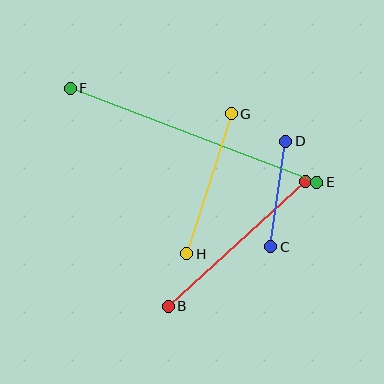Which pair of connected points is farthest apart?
Points E and F are farthest apart.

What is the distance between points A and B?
The distance is approximately 185 pixels.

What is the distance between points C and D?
The distance is approximately 107 pixels.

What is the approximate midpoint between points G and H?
The midpoint is at approximately (209, 184) pixels.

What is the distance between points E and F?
The distance is approximately 263 pixels.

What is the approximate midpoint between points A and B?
The midpoint is at approximately (237, 244) pixels.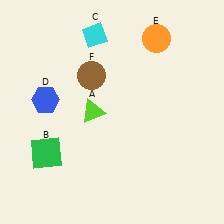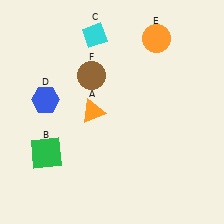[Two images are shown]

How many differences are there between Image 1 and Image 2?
There is 1 difference between the two images.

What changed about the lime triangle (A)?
In Image 1, A is lime. In Image 2, it changed to orange.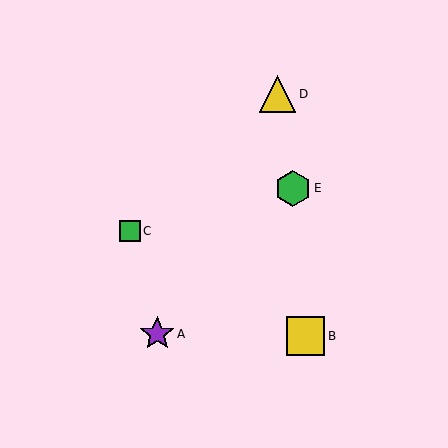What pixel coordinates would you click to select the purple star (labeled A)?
Click at (157, 334) to select the purple star A.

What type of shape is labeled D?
Shape D is a yellow triangle.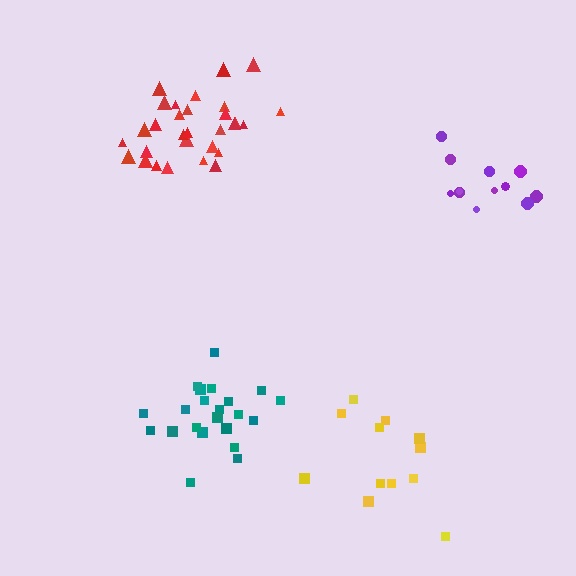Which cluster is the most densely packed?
Teal.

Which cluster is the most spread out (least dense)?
Yellow.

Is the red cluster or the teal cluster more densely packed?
Teal.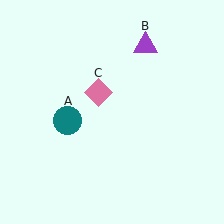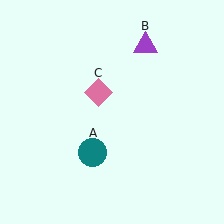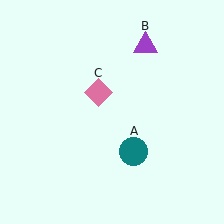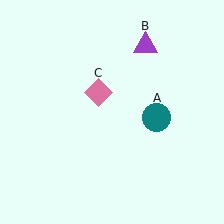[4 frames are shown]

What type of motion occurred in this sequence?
The teal circle (object A) rotated counterclockwise around the center of the scene.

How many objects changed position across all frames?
1 object changed position: teal circle (object A).